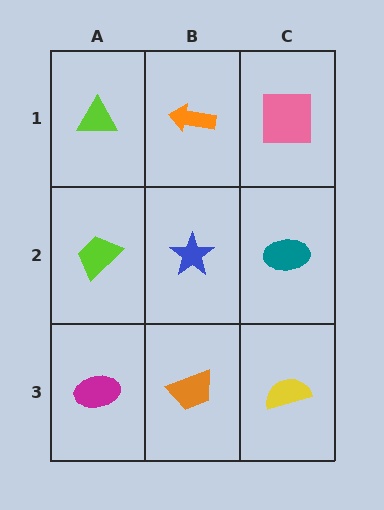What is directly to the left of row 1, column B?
A lime triangle.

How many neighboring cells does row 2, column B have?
4.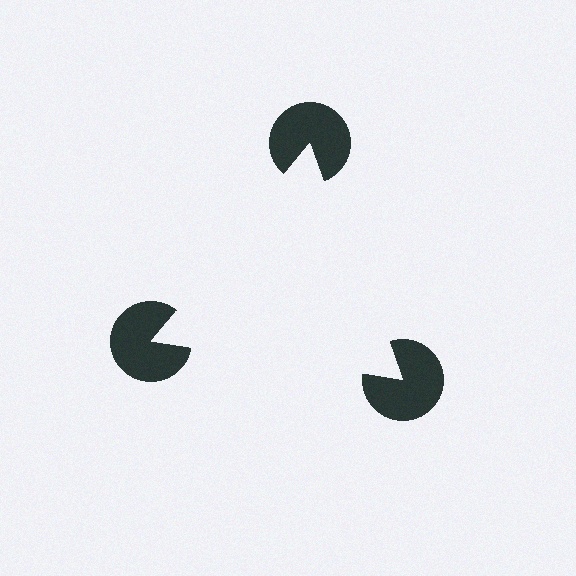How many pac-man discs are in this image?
There are 3 — one at each vertex of the illusory triangle.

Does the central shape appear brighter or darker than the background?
It typically appears slightly brighter than the background, even though no actual brightness change is drawn.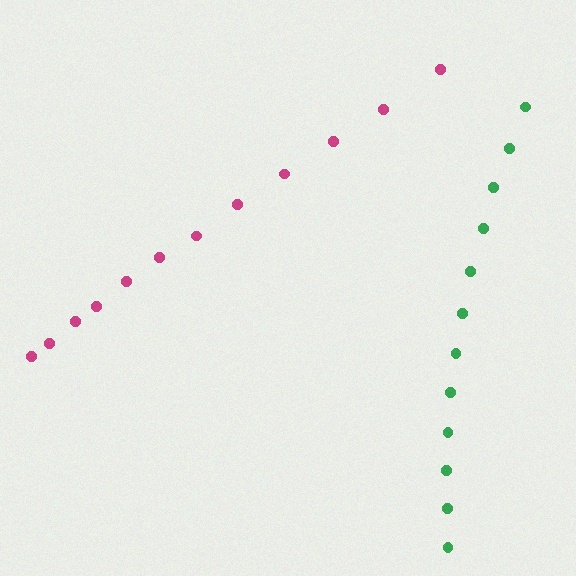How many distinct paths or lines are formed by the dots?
There are 2 distinct paths.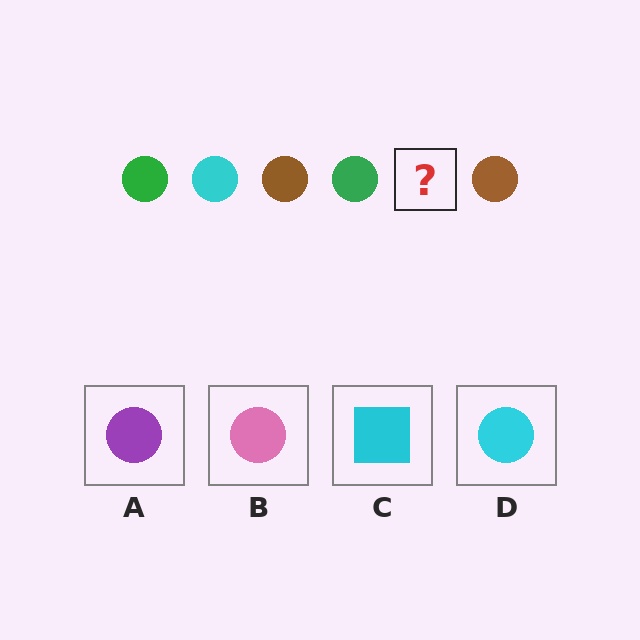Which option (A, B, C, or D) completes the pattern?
D.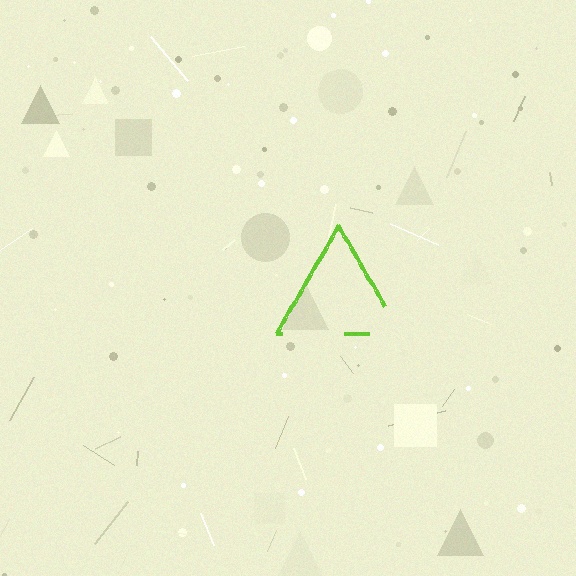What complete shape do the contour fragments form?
The contour fragments form a triangle.